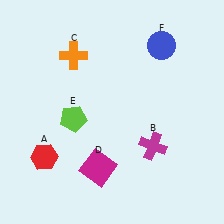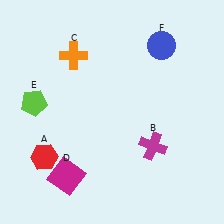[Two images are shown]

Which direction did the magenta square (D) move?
The magenta square (D) moved left.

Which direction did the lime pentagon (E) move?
The lime pentagon (E) moved left.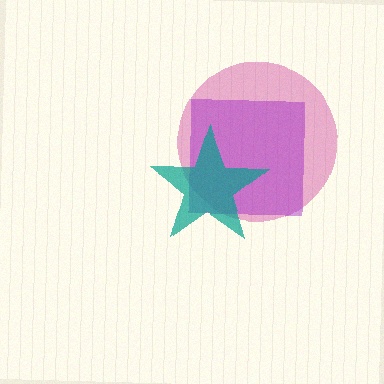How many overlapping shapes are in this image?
There are 3 overlapping shapes in the image.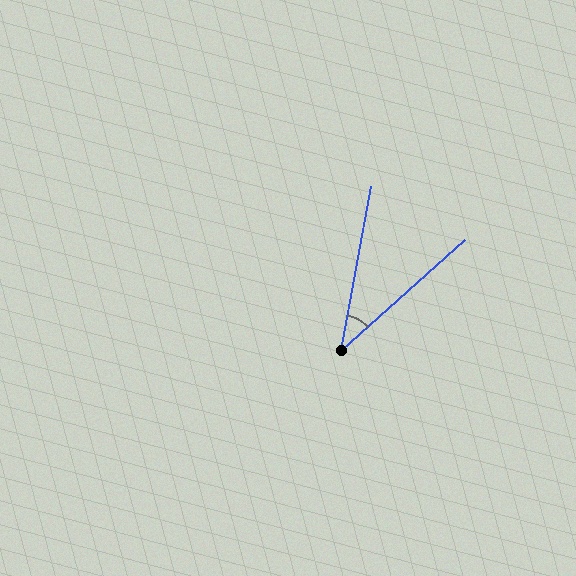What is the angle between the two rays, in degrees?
Approximately 38 degrees.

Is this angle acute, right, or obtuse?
It is acute.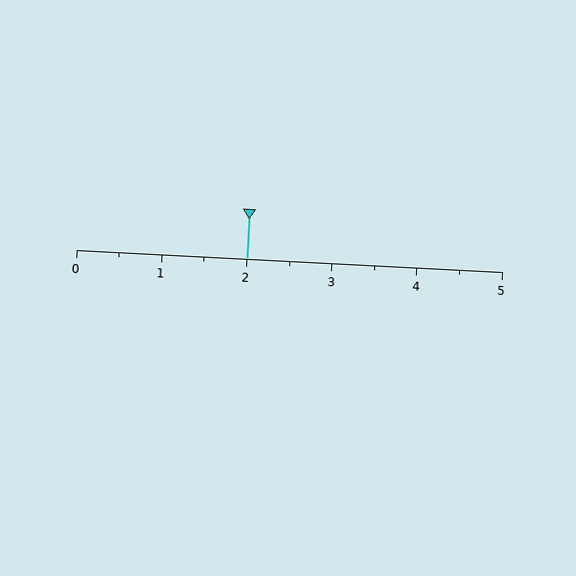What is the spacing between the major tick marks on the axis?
The major ticks are spaced 1 apart.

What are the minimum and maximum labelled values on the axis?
The axis runs from 0 to 5.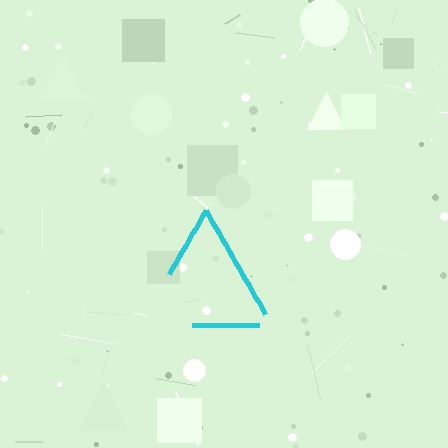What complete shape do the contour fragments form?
The contour fragments form a triangle.